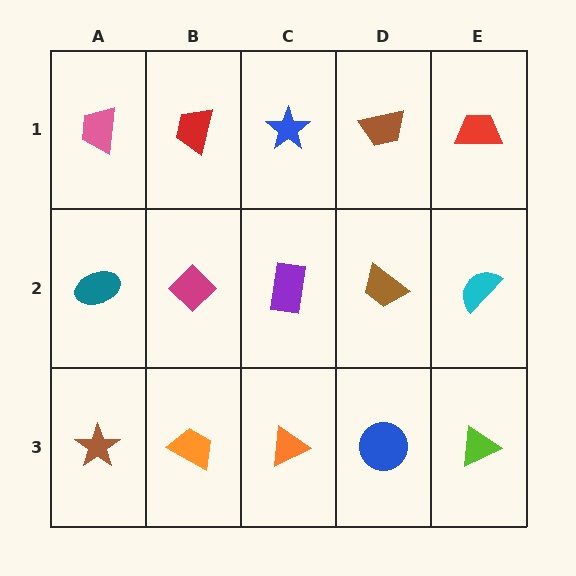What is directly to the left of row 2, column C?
A magenta diamond.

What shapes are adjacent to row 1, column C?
A purple rectangle (row 2, column C), a red trapezoid (row 1, column B), a brown trapezoid (row 1, column D).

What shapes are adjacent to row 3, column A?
A teal ellipse (row 2, column A), an orange trapezoid (row 3, column B).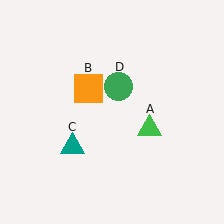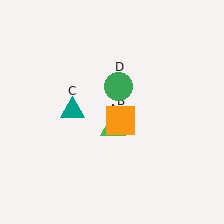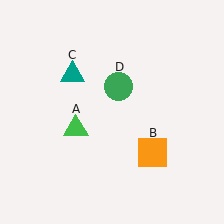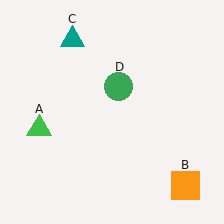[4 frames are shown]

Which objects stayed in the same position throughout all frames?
Green circle (object D) remained stationary.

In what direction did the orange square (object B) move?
The orange square (object B) moved down and to the right.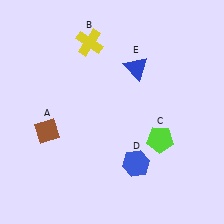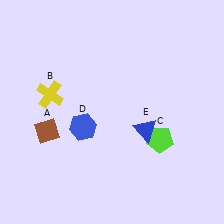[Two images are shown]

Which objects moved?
The objects that moved are: the yellow cross (B), the blue hexagon (D), the blue triangle (E).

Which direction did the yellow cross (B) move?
The yellow cross (B) moved down.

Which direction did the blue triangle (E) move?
The blue triangle (E) moved down.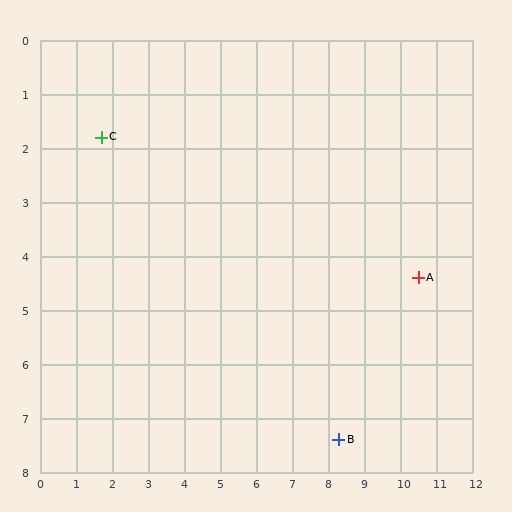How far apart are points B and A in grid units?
Points B and A are about 3.7 grid units apart.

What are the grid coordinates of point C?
Point C is at approximately (1.7, 1.8).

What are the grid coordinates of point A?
Point A is at approximately (10.5, 4.4).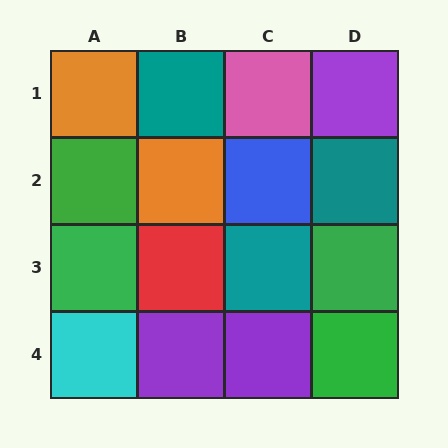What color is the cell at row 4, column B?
Purple.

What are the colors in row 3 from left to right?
Green, red, teal, green.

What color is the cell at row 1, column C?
Pink.